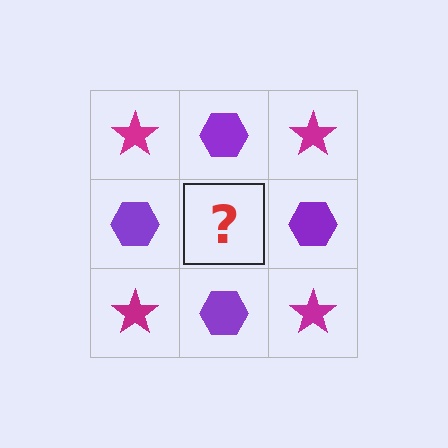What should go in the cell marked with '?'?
The missing cell should contain a magenta star.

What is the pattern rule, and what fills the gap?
The rule is that it alternates magenta star and purple hexagon in a checkerboard pattern. The gap should be filled with a magenta star.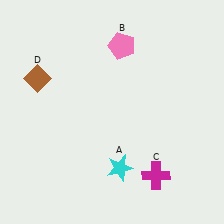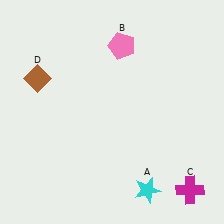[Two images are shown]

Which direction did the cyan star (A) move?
The cyan star (A) moved right.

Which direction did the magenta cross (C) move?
The magenta cross (C) moved right.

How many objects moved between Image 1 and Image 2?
2 objects moved between the two images.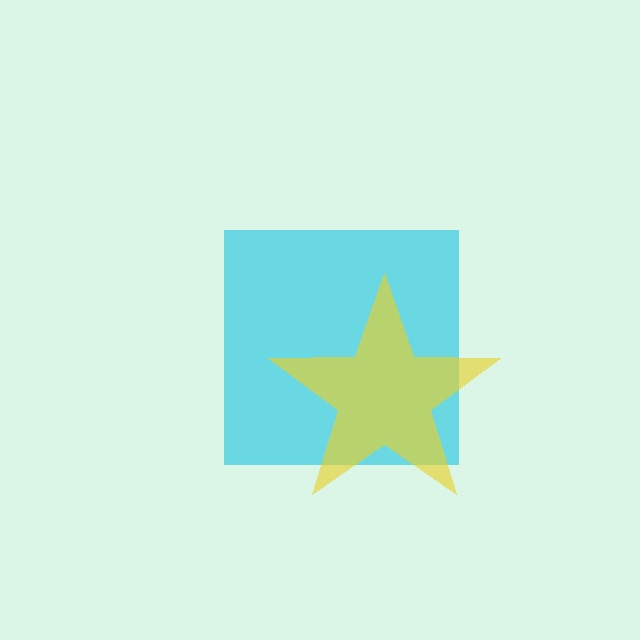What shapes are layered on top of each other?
The layered shapes are: a cyan square, a yellow star.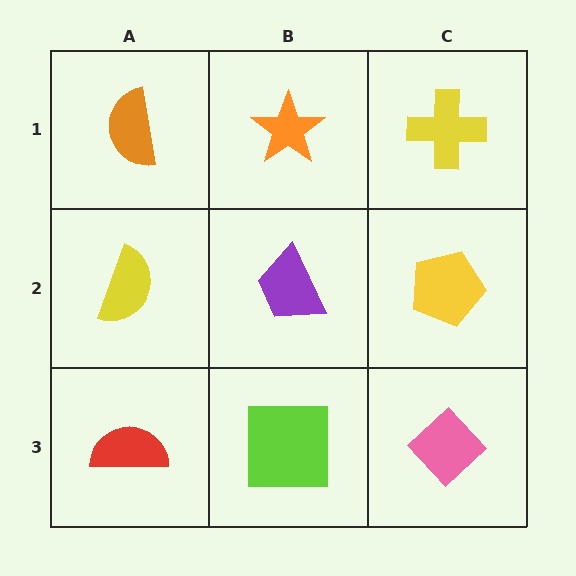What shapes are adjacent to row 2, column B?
An orange star (row 1, column B), a lime square (row 3, column B), a yellow semicircle (row 2, column A), a yellow pentagon (row 2, column C).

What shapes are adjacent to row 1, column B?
A purple trapezoid (row 2, column B), an orange semicircle (row 1, column A), a yellow cross (row 1, column C).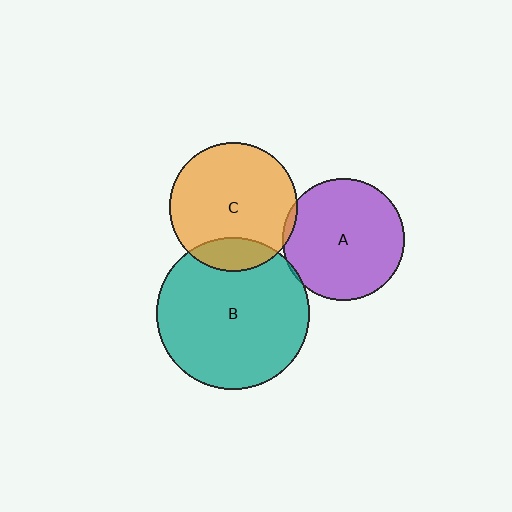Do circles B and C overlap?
Yes.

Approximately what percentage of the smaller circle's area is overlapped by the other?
Approximately 15%.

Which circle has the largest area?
Circle B (teal).